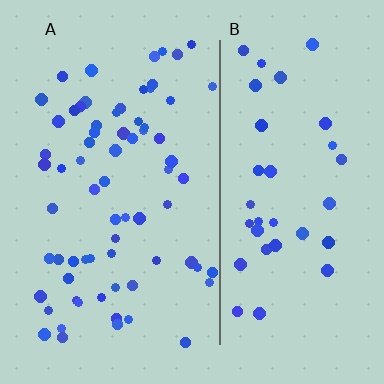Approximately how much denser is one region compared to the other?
Approximately 1.8× — region A over region B.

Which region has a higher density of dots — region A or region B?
A (the left).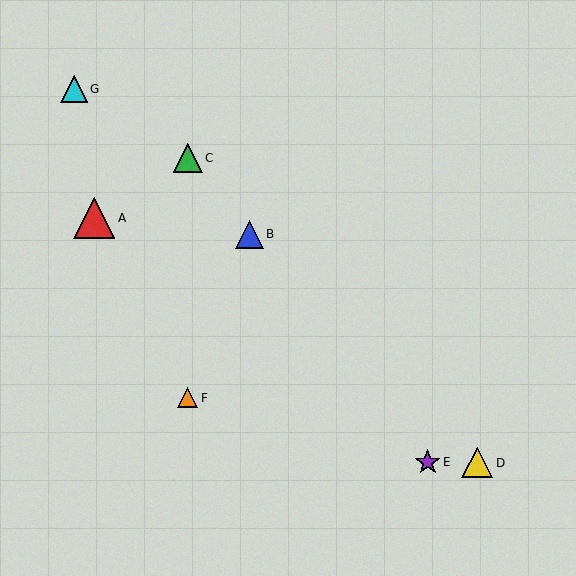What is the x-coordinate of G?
Object G is at x≈74.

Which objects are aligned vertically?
Objects C, F are aligned vertically.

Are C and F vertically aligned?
Yes, both are at x≈188.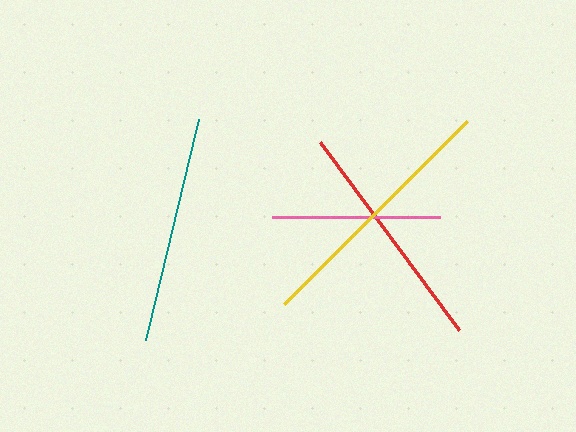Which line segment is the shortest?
The pink line is the shortest at approximately 168 pixels.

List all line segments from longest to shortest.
From longest to shortest: yellow, red, teal, pink.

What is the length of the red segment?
The red segment is approximately 234 pixels long.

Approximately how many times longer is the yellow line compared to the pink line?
The yellow line is approximately 1.5 times the length of the pink line.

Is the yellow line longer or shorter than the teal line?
The yellow line is longer than the teal line.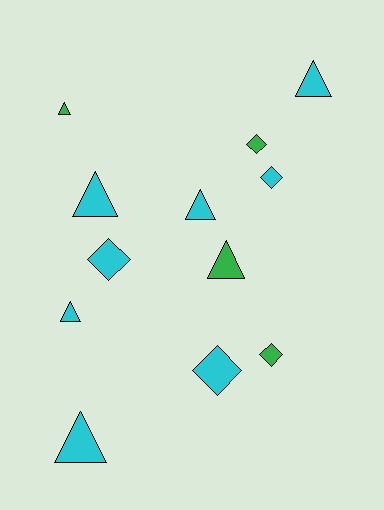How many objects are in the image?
There are 12 objects.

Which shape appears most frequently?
Triangle, with 7 objects.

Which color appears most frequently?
Cyan, with 8 objects.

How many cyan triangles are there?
There are 5 cyan triangles.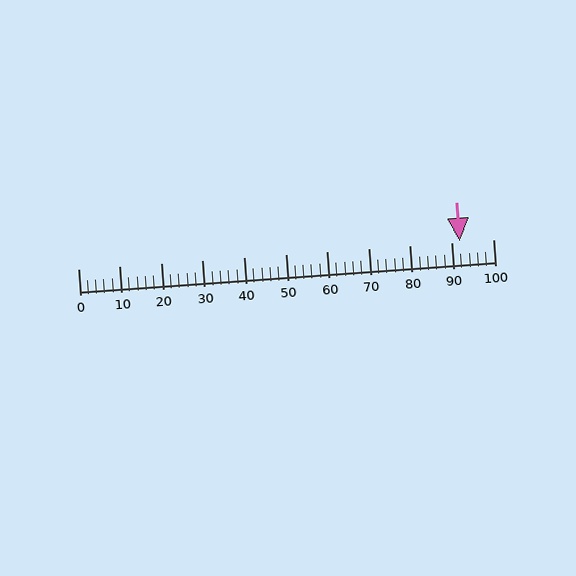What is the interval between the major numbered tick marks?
The major tick marks are spaced 10 units apart.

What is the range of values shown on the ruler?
The ruler shows values from 0 to 100.